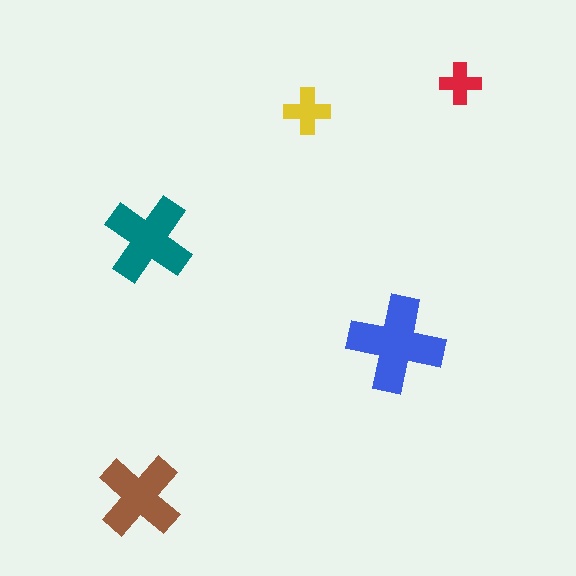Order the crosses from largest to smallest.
the blue one, the teal one, the brown one, the yellow one, the red one.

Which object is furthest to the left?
The brown cross is leftmost.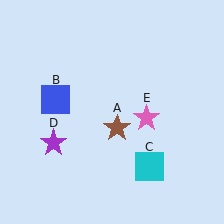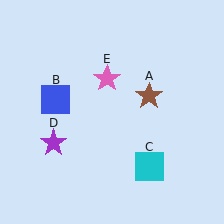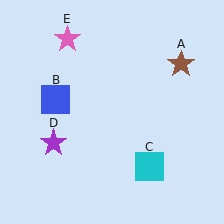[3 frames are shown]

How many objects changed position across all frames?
2 objects changed position: brown star (object A), pink star (object E).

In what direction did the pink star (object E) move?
The pink star (object E) moved up and to the left.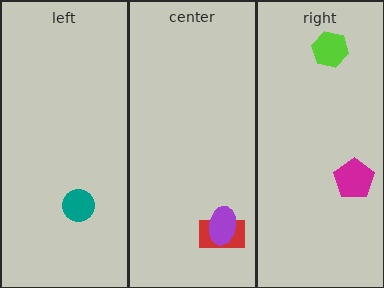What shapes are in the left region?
The teal circle.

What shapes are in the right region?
The magenta pentagon, the lime hexagon.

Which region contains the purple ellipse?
The center region.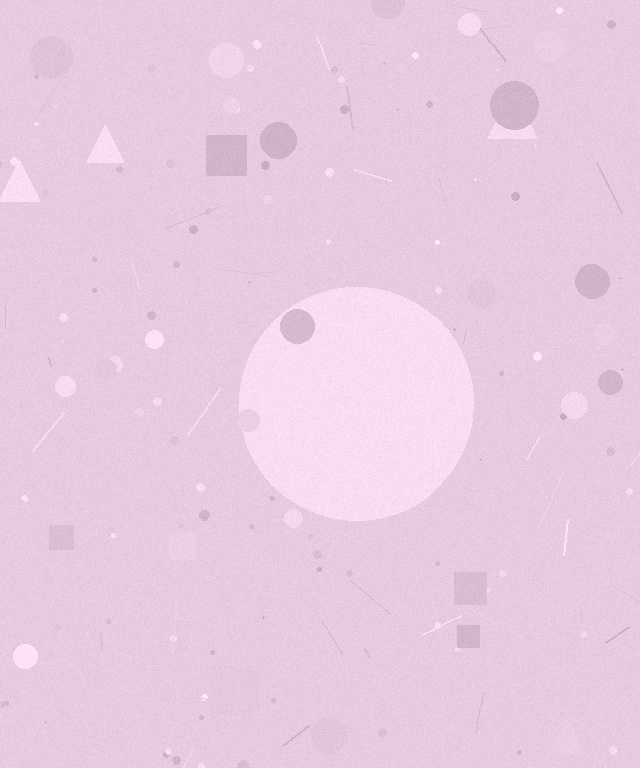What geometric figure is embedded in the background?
A circle is embedded in the background.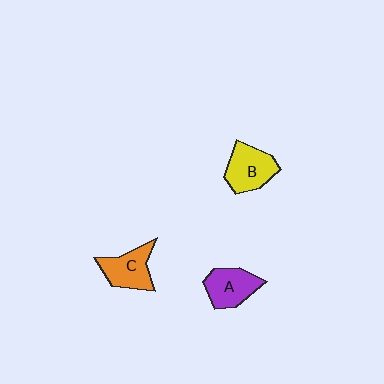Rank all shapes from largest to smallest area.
From largest to smallest: B (yellow), C (orange), A (purple).